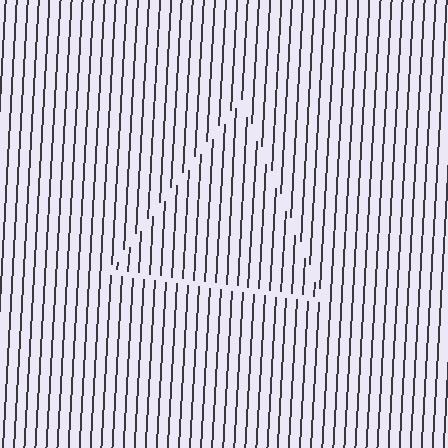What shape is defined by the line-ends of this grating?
An illusory triangle. The interior of the shape contains the same grating, shifted by half a period — the contour is defined by the phase discontinuity where line-ends from the inner and outer gratings abut.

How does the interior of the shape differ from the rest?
The interior of the shape contains the same grating, shifted by half a period — the contour is defined by the phase discontinuity where line-ends from the inner and outer gratings abut.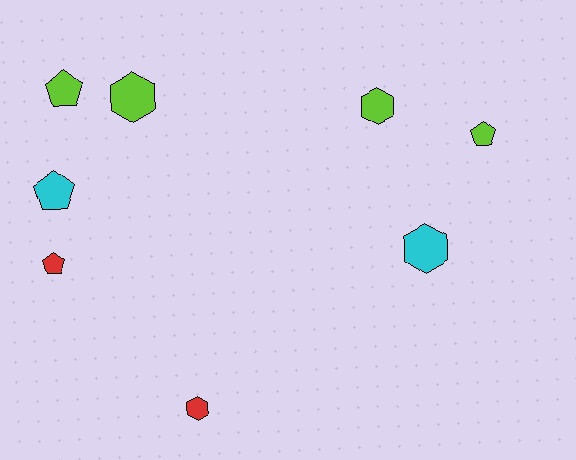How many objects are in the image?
There are 8 objects.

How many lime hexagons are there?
There are 2 lime hexagons.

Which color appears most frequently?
Lime, with 4 objects.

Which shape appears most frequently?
Pentagon, with 4 objects.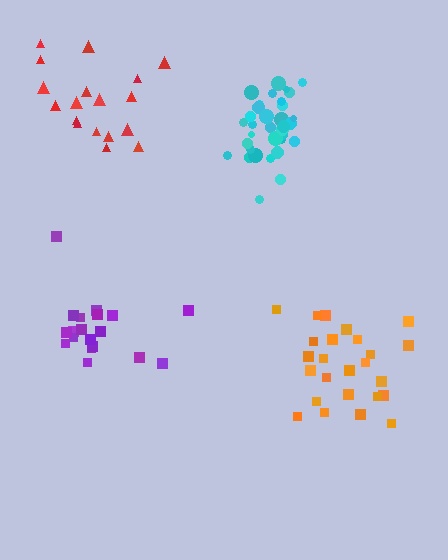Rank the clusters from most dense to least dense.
cyan, orange, red, purple.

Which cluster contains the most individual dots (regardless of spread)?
Cyan (34).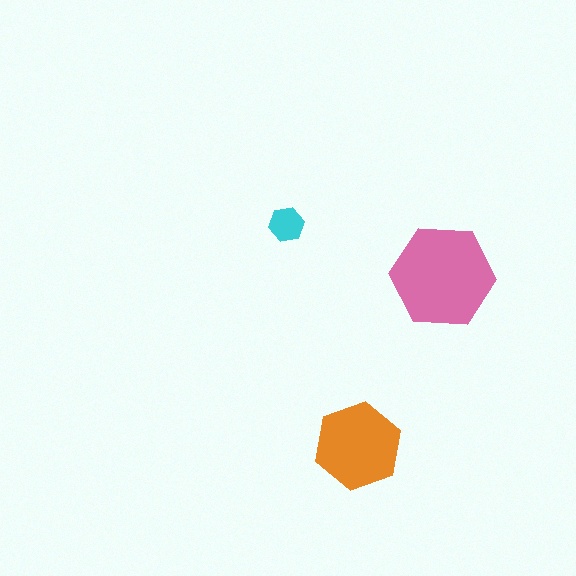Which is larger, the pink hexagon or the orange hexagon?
The pink one.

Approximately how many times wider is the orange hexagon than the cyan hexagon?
About 2.5 times wider.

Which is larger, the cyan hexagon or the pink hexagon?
The pink one.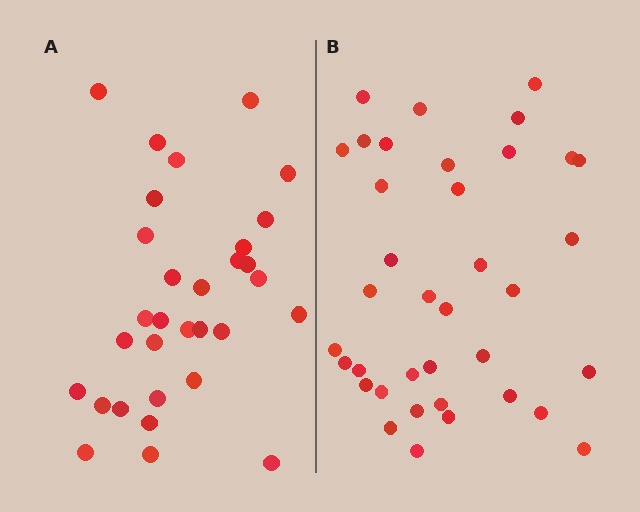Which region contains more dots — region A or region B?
Region B (the right region) has more dots.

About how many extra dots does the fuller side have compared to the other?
Region B has about 6 more dots than region A.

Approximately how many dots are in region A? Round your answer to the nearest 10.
About 30 dots. (The exact count is 31, which rounds to 30.)